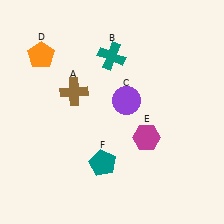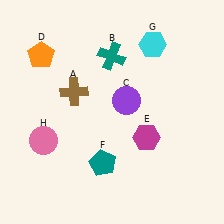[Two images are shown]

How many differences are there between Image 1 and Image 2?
There are 2 differences between the two images.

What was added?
A cyan hexagon (G), a pink circle (H) were added in Image 2.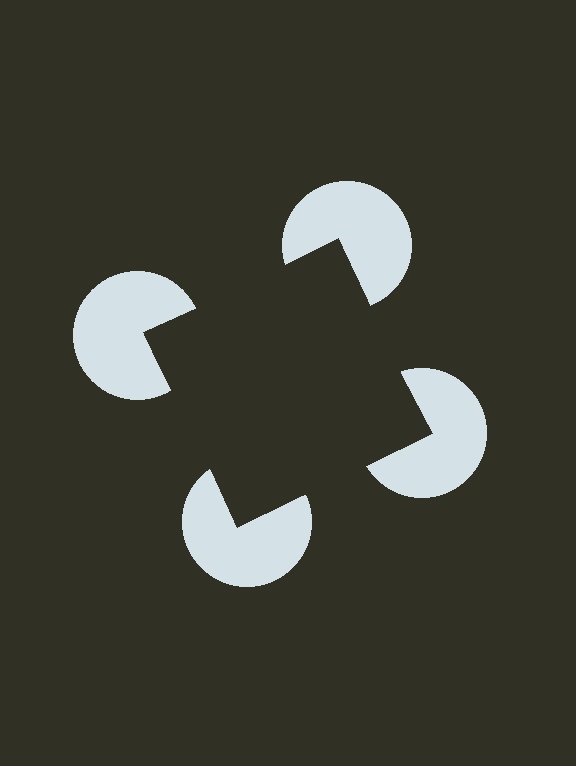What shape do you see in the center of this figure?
An illusory square — its edges are inferred from the aligned wedge cuts in the pac-man discs, not physically drawn.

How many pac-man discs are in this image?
There are 4 — one at each vertex of the illusory square.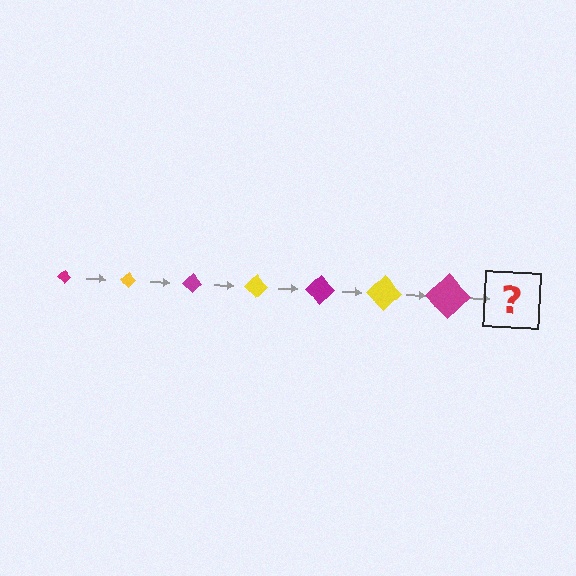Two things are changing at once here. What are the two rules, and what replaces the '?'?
The two rules are that the diamond grows larger each step and the color cycles through magenta and yellow. The '?' should be a yellow diamond, larger than the previous one.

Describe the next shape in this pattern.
It should be a yellow diamond, larger than the previous one.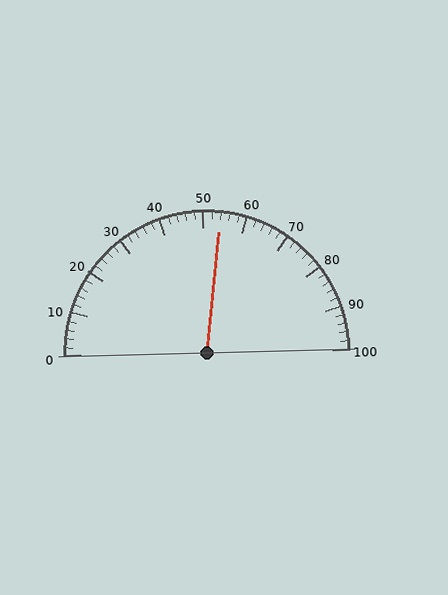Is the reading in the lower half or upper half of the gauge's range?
The reading is in the upper half of the range (0 to 100).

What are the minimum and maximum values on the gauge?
The gauge ranges from 0 to 100.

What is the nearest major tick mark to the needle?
The nearest major tick mark is 50.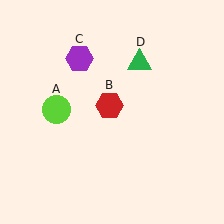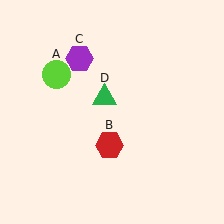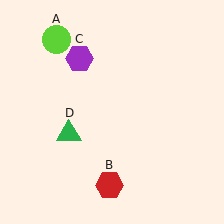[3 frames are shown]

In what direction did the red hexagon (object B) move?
The red hexagon (object B) moved down.